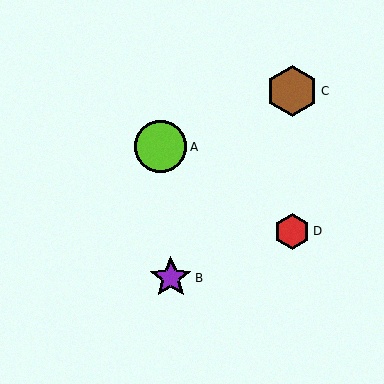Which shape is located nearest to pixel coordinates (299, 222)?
The red hexagon (labeled D) at (292, 231) is nearest to that location.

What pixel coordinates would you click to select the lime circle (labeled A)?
Click at (161, 147) to select the lime circle A.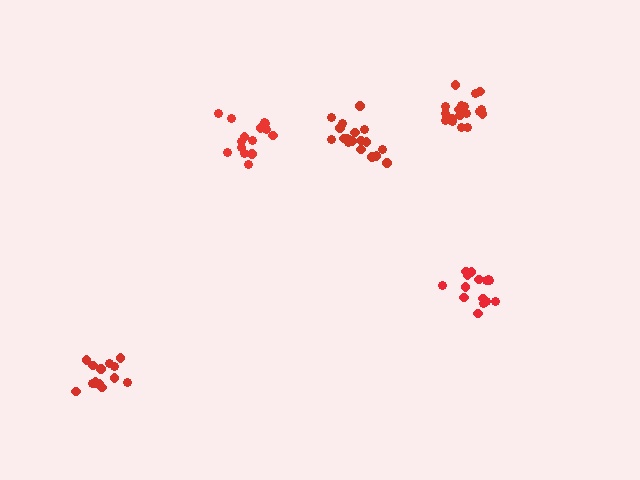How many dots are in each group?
Group 1: 15 dots, Group 2: 18 dots, Group 3: 18 dots, Group 4: 14 dots, Group 5: 15 dots (80 total).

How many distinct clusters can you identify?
There are 5 distinct clusters.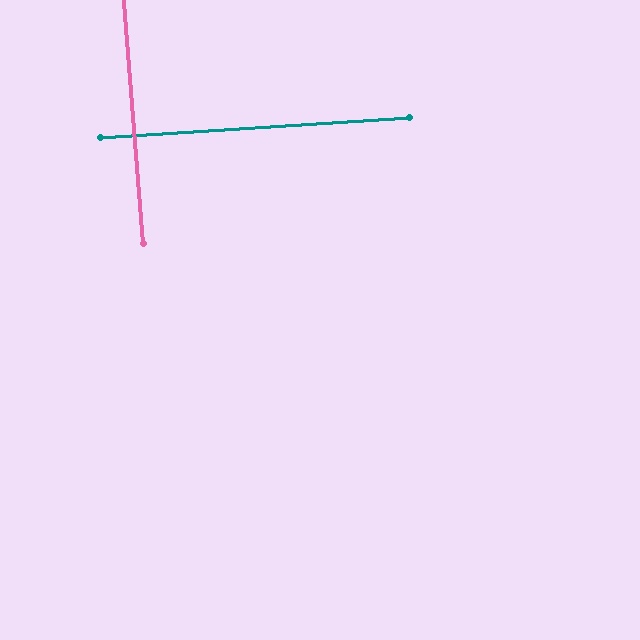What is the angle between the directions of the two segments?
Approximately 89 degrees.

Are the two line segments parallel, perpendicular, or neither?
Perpendicular — they meet at approximately 89°.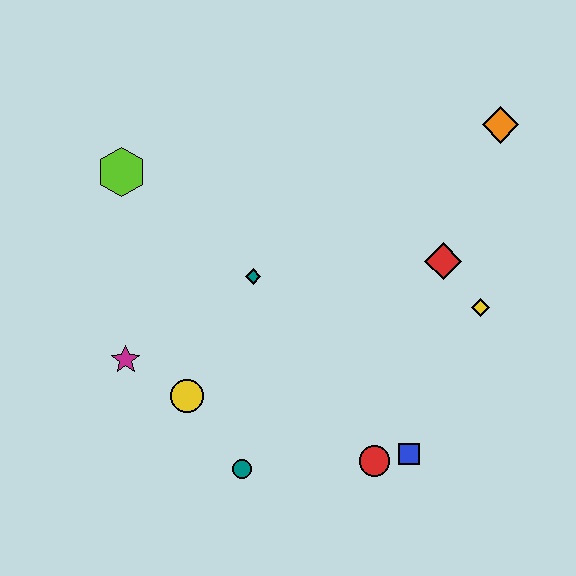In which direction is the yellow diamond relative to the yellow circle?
The yellow diamond is to the right of the yellow circle.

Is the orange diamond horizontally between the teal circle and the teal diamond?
No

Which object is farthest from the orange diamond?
The magenta star is farthest from the orange diamond.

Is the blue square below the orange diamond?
Yes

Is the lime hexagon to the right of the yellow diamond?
No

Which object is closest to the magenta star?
The yellow circle is closest to the magenta star.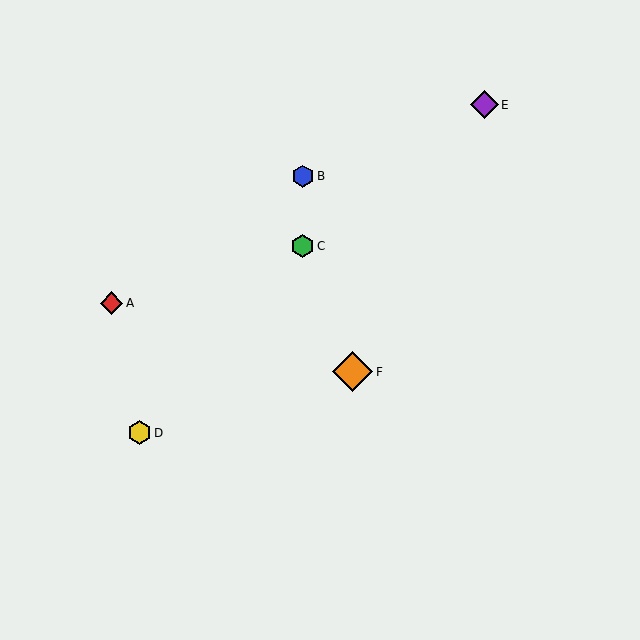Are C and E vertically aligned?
No, C is at x≈303 and E is at x≈484.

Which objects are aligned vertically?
Objects B, C are aligned vertically.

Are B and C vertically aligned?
Yes, both are at x≈303.